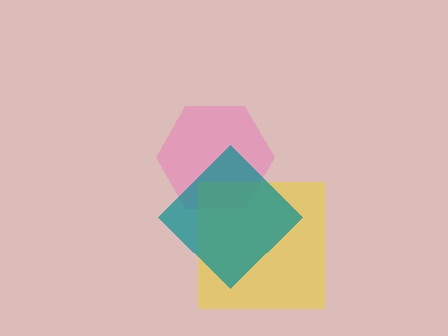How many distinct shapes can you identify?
There are 3 distinct shapes: a pink hexagon, a yellow square, a teal diamond.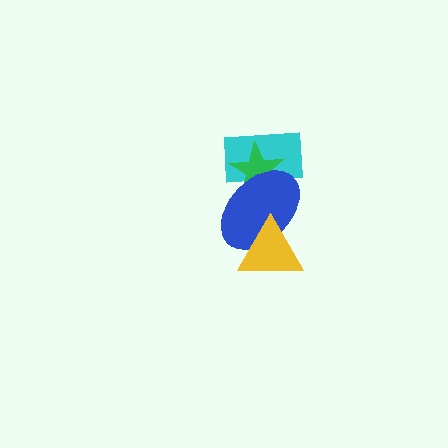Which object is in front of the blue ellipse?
The yellow triangle is in front of the blue ellipse.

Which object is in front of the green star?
The blue ellipse is in front of the green star.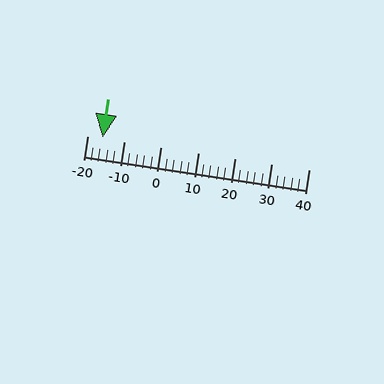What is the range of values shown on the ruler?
The ruler shows values from -20 to 40.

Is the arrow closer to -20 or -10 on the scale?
The arrow is closer to -20.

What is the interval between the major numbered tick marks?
The major tick marks are spaced 10 units apart.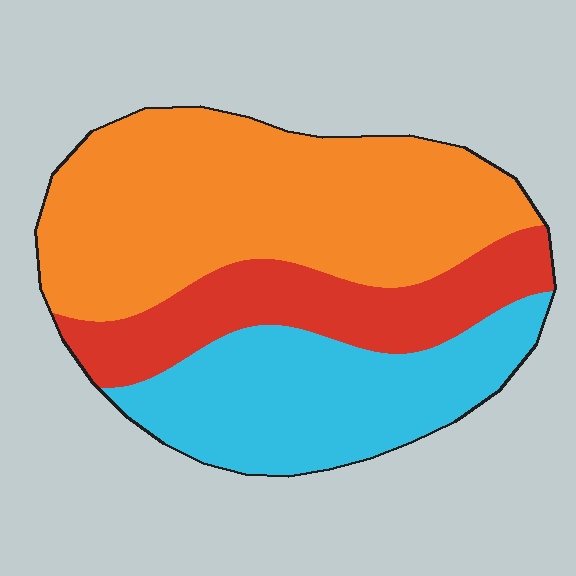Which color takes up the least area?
Red, at roughly 20%.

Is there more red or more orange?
Orange.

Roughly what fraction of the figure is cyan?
Cyan covers 29% of the figure.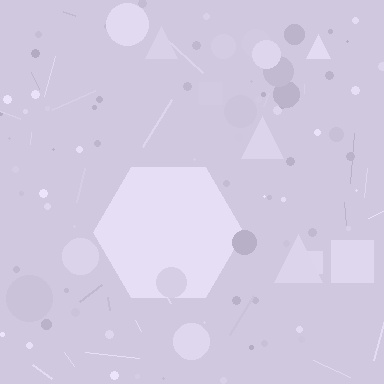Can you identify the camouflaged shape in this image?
The camouflaged shape is a hexagon.